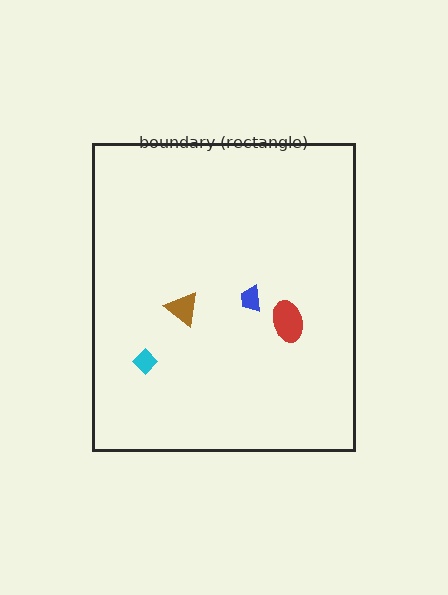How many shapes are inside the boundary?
4 inside, 0 outside.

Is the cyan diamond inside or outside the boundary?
Inside.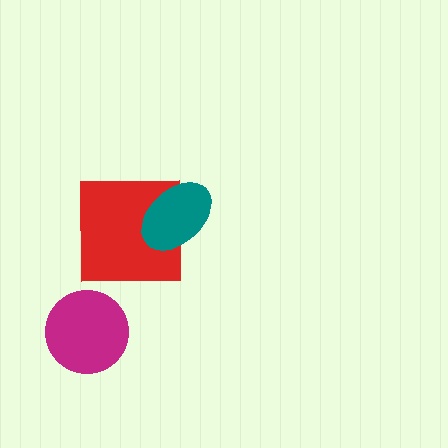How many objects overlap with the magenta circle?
0 objects overlap with the magenta circle.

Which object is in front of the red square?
The teal ellipse is in front of the red square.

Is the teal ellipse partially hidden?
No, no other shape covers it.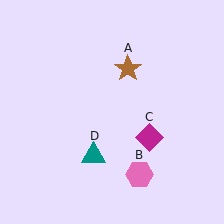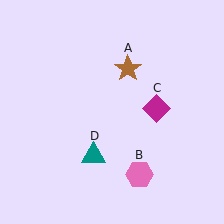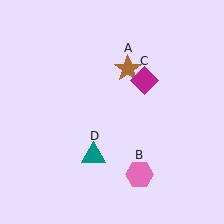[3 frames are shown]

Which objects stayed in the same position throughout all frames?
Brown star (object A) and pink hexagon (object B) and teal triangle (object D) remained stationary.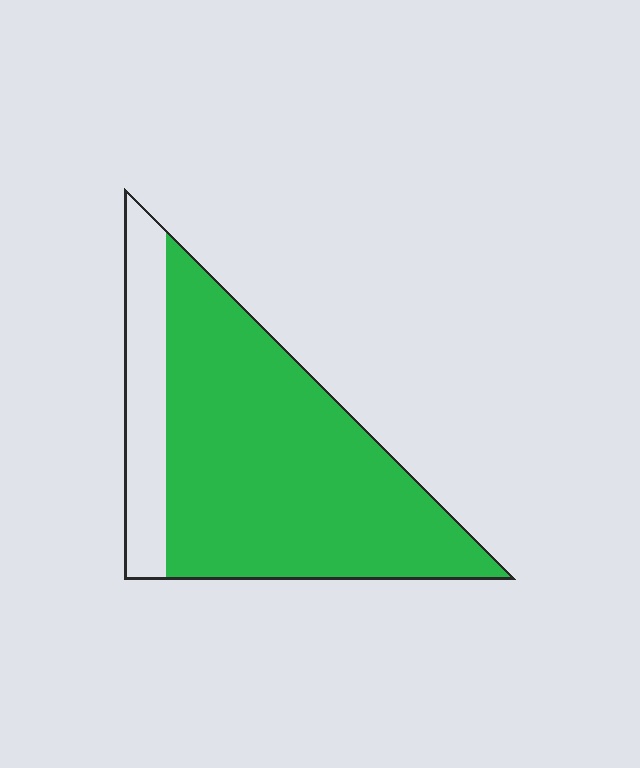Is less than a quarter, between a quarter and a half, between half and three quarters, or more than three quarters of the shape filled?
More than three quarters.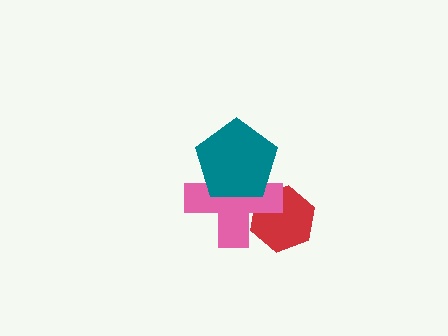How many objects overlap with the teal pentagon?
1 object overlaps with the teal pentagon.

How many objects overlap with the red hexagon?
1 object overlaps with the red hexagon.